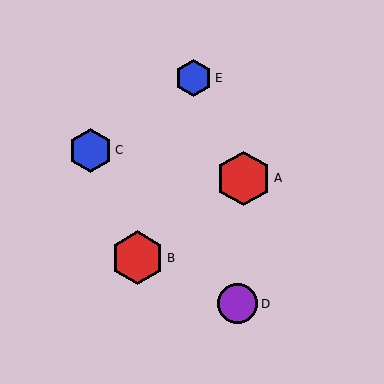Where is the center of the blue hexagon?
The center of the blue hexagon is at (90, 150).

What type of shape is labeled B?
Shape B is a red hexagon.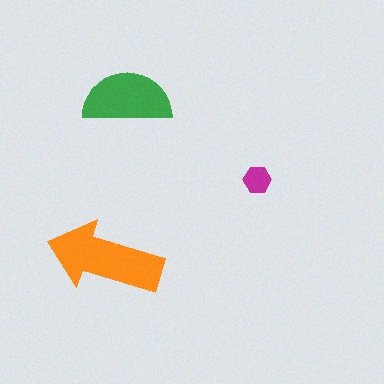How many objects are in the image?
There are 3 objects in the image.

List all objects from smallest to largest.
The magenta hexagon, the green semicircle, the orange arrow.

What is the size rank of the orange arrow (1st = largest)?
1st.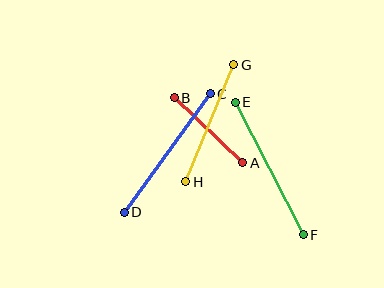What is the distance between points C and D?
The distance is approximately 146 pixels.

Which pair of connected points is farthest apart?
Points E and F are farthest apart.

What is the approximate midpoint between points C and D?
The midpoint is at approximately (167, 153) pixels.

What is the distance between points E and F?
The distance is approximately 149 pixels.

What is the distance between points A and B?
The distance is approximately 95 pixels.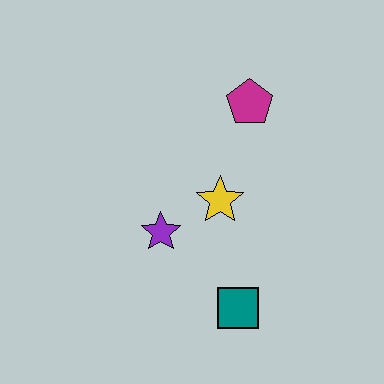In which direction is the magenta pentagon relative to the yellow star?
The magenta pentagon is above the yellow star.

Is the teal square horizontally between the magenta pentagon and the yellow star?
Yes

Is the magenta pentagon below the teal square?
No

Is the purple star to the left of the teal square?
Yes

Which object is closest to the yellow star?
The purple star is closest to the yellow star.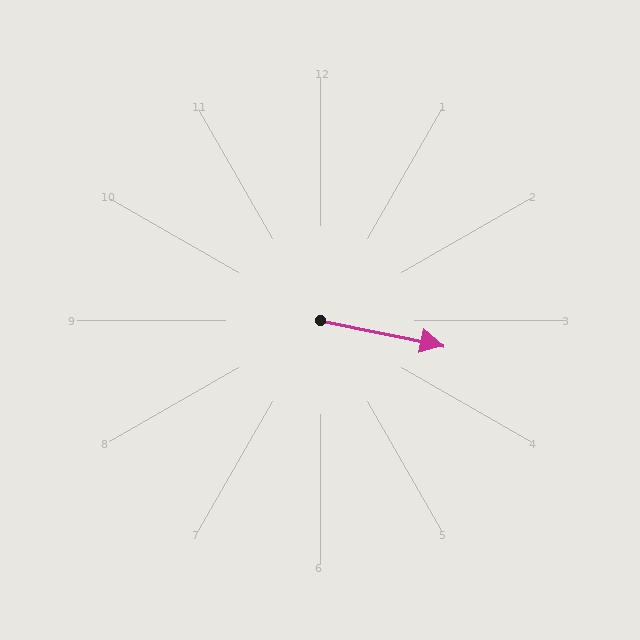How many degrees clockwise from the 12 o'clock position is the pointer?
Approximately 102 degrees.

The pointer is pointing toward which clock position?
Roughly 3 o'clock.